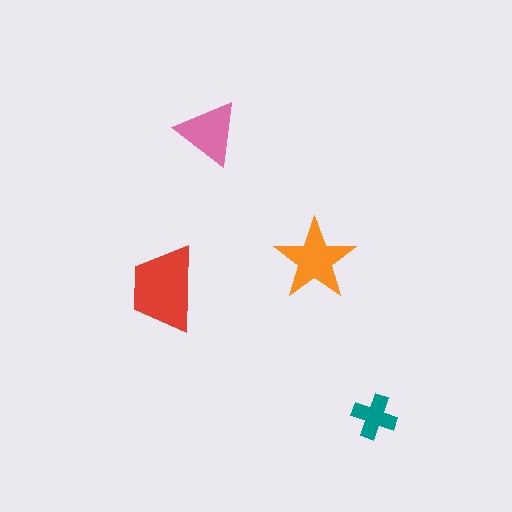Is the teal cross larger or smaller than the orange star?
Smaller.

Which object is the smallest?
The teal cross.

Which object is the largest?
The red trapezoid.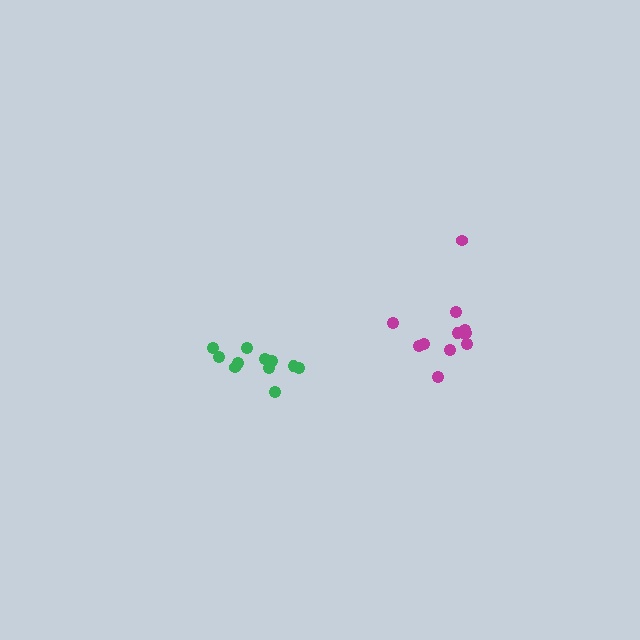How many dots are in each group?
Group 1: 11 dots, Group 2: 12 dots (23 total).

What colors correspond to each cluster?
The clusters are colored: green, magenta.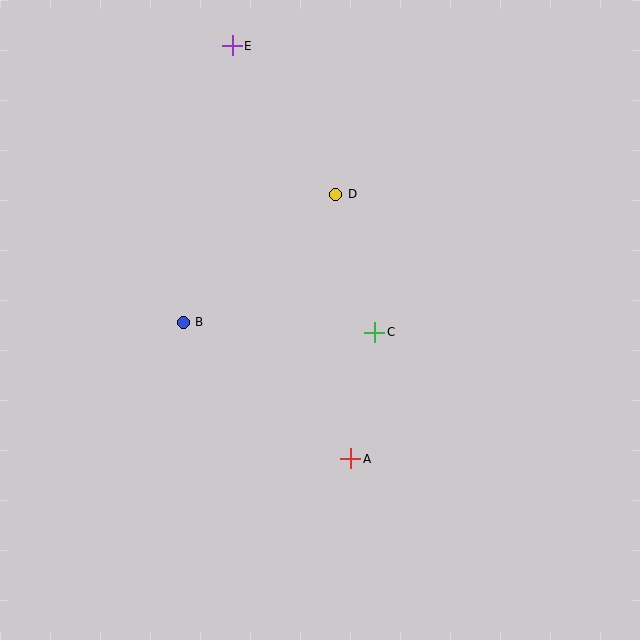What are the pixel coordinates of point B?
Point B is at (183, 322).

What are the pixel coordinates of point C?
Point C is at (375, 332).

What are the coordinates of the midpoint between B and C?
The midpoint between B and C is at (279, 327).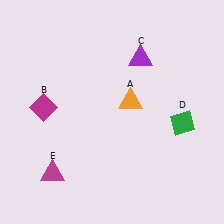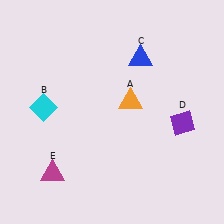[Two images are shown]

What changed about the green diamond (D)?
In Image 1, D is green. In Image 2, it changed to purple.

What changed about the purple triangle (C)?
In Image 1, C is purple. In Image 2, it changed to blue.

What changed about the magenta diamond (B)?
In Image 1, B is magenta. In Image 2, it changed to cyan.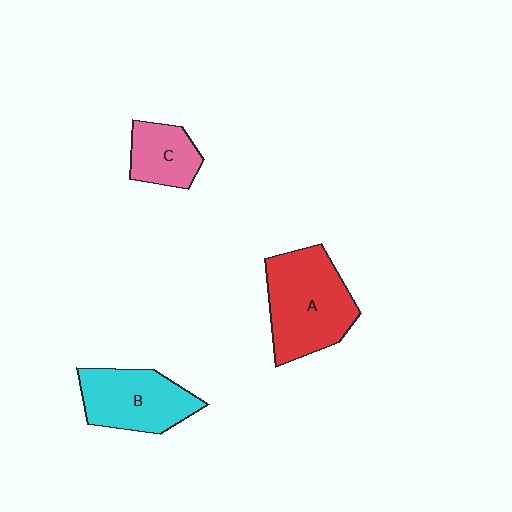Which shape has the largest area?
Shape A (red).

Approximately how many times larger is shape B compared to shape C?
Approximately 1.6 times.